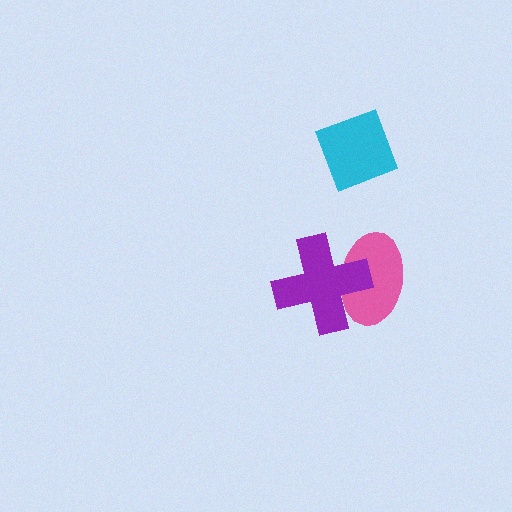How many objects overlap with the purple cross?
1 object overlaps with the purple cross.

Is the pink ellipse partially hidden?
Yes, it is partially covered by another shape.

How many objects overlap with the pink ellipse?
1 object overlaps with the pink ellipse.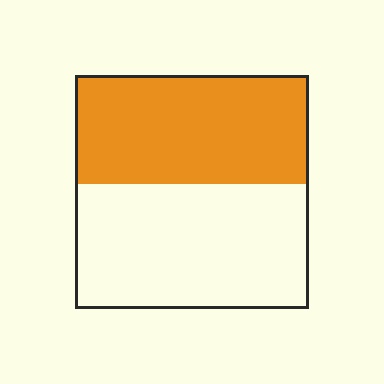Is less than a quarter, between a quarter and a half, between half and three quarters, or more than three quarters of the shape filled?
Between a quarter and a half.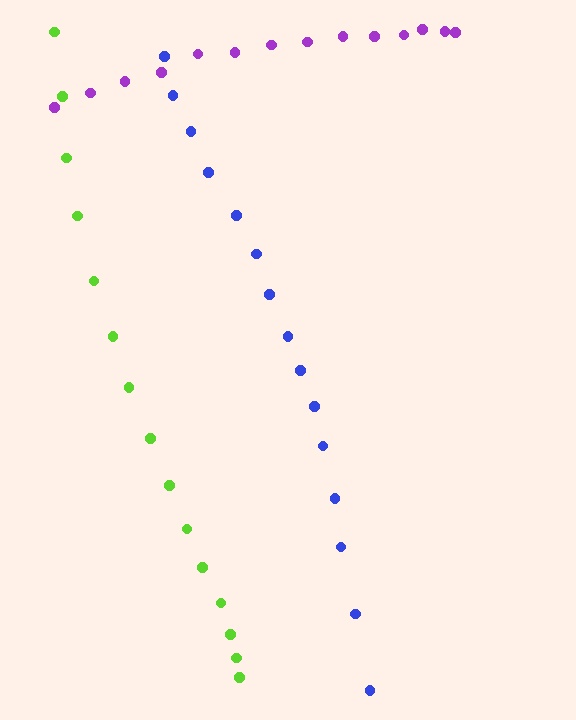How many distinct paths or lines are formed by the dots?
There are 3 distinct paths.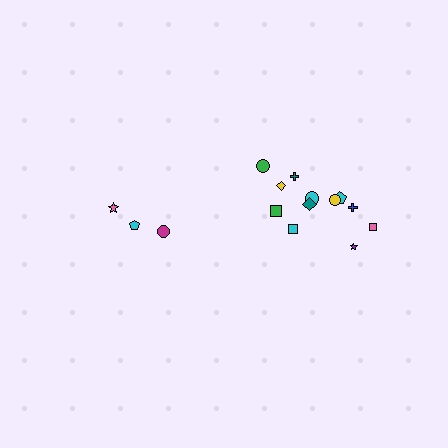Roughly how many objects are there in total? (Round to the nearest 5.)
Roughly 15 objects in total.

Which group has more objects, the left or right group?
The right group.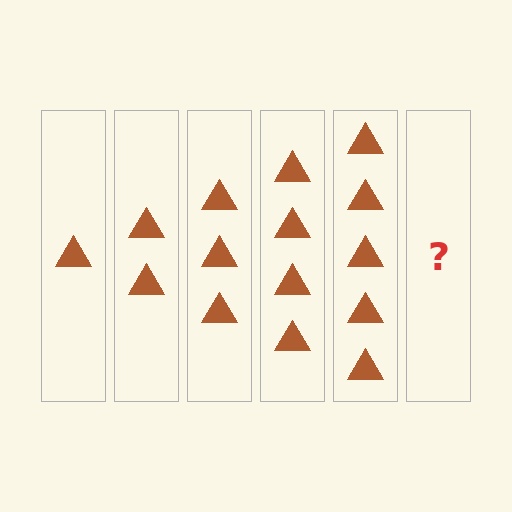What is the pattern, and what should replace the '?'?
The pattern is that each step adds one more triangle. The '?' should be 6 triangles.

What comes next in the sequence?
The next element should be 6 triangles.